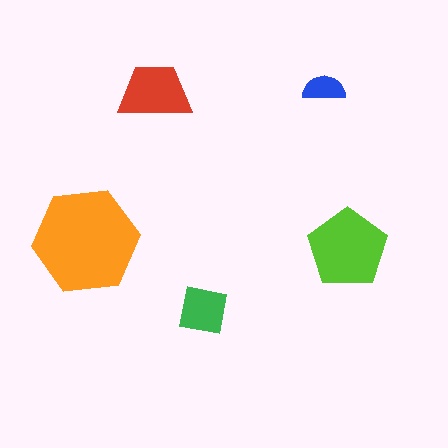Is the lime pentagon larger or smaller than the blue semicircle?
Larger.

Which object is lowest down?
The green square is bottommost.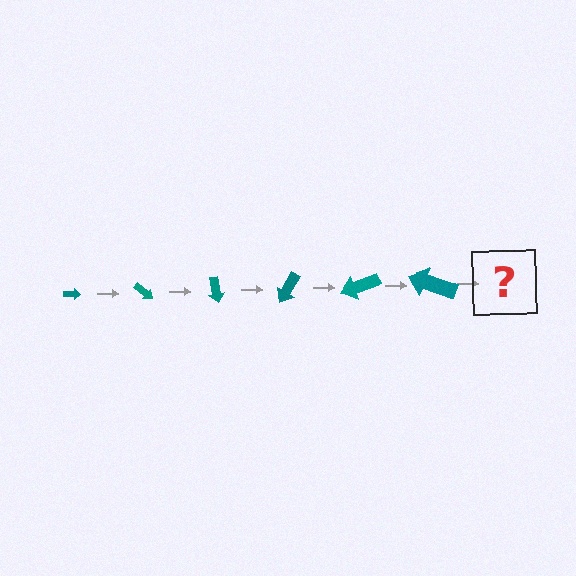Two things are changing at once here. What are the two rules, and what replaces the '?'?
The two rules are that the arrow grows larger each step and it rotates 40 degrees each step. The '?' should be an arrow, larger than the previous one and rotated 240 degrees from the start.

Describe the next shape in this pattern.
It should be an arrow, larger than the previous one and rotated 240 degrees from the start.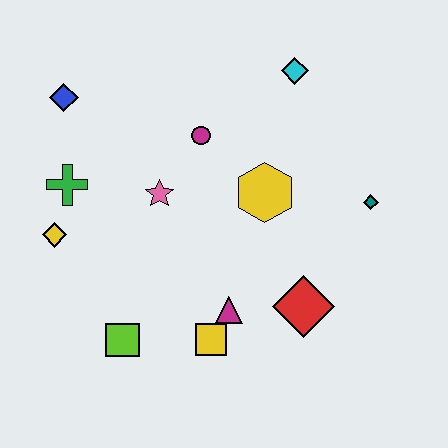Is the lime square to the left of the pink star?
Yes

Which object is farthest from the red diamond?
The blue diamond is farthest from the red diamond.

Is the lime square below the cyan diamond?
Yes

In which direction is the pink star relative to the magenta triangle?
The pink star is above the magenta triangle.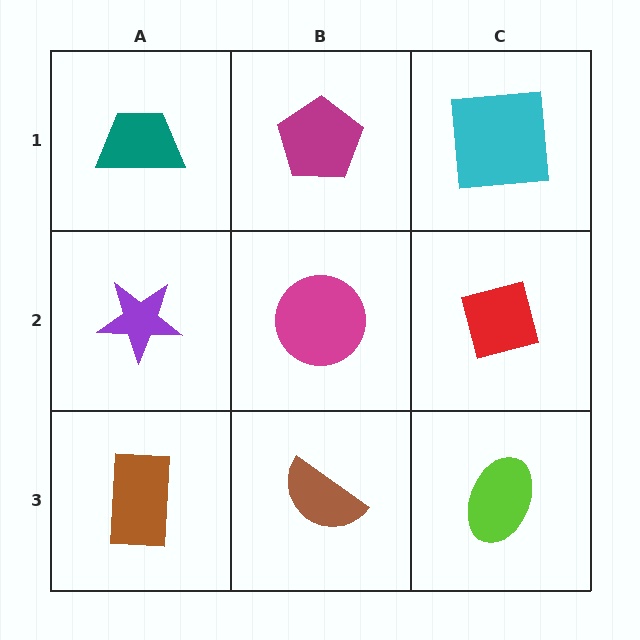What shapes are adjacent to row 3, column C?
A red square (row 2, column C), a brown semicircle (row 3, column B).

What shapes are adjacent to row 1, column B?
A magenta circle (row 2, column B), a teal trapezoid (row 1, column A), a cyan square (row 1, column C).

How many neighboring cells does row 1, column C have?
2.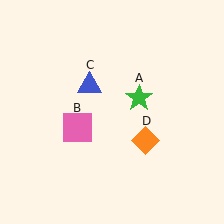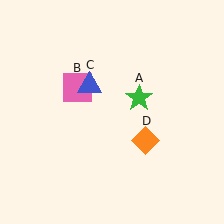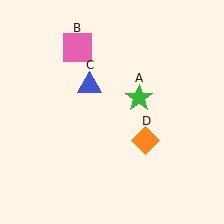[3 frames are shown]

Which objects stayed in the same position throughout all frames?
Green star (object A) and blue triangle (object C) and orange diamond (object D) remained stationary.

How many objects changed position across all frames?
1 object changed position: pink square (object B).